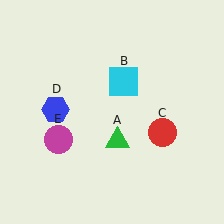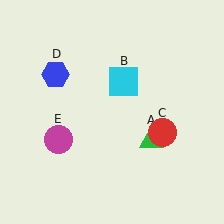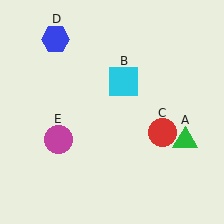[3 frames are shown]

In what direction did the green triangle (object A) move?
The green triangle (object A) moved right.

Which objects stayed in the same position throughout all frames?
Cyan square (object B) and red circle (object C) and magenta circle (object E) remained stationary.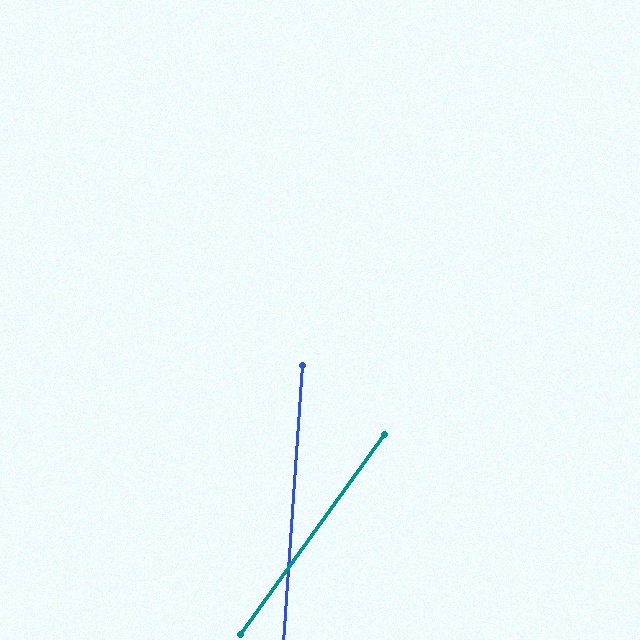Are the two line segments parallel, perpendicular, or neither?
Neither parallel nor perpendicular — they differ by about 32°.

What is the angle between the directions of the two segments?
Approximately 32 degrees.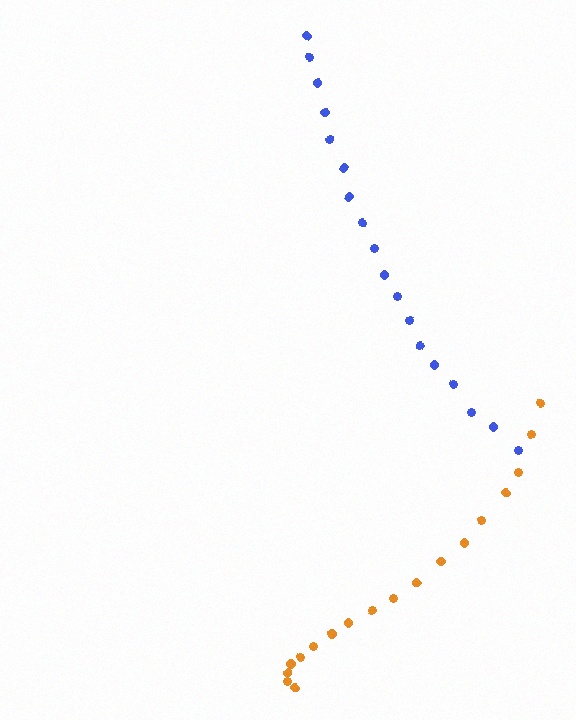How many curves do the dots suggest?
There are 2 distinct paths.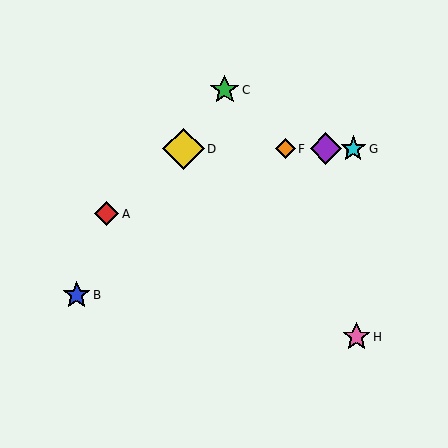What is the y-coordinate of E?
Object E is at y≈149.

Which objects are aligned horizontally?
Objects D, E, F, G are aligned horizontally.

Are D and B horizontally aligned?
No, D is at y≈149 and B is at y≈295.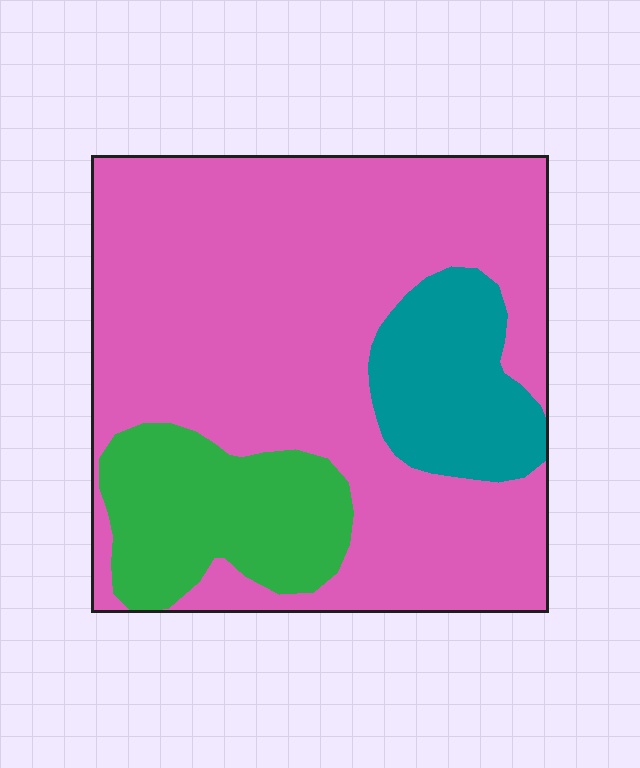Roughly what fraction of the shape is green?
Green covers roughly 15% of the shape.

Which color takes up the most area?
Pink, at roughly 70%.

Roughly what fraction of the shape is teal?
Teal takes up less than a sixth of the shape.